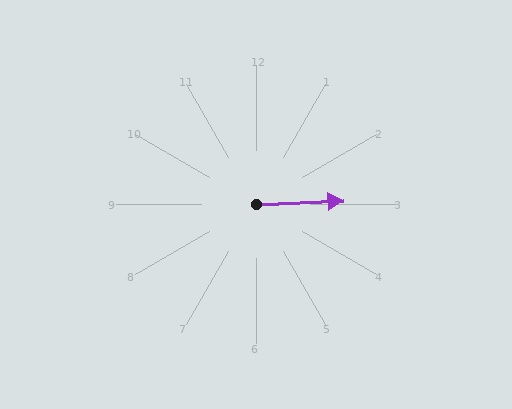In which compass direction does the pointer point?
East.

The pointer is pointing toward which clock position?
Roughly 3 o'clock.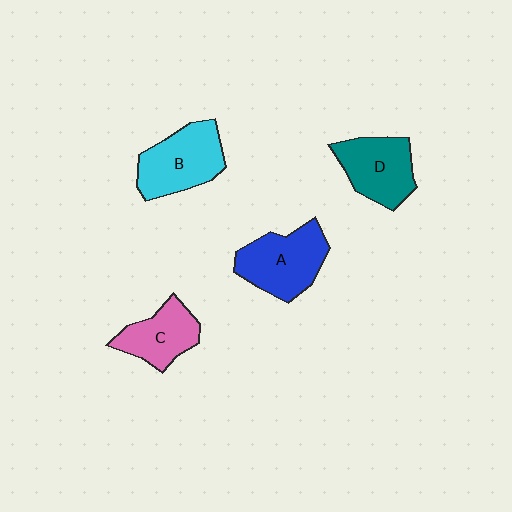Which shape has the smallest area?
Shape C (pink).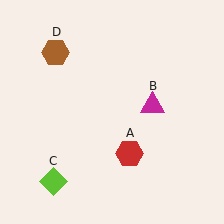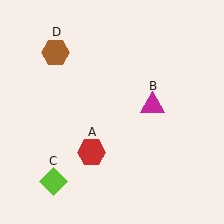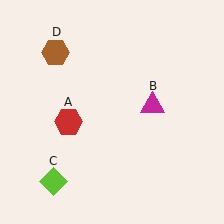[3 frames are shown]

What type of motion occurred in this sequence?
The red hexagon (object A) rotated clockwise around the center of the scene.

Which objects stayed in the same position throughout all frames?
Magenta triangle (object B) and lime diamond (object C) and brown hexagon (object D) remained stationary.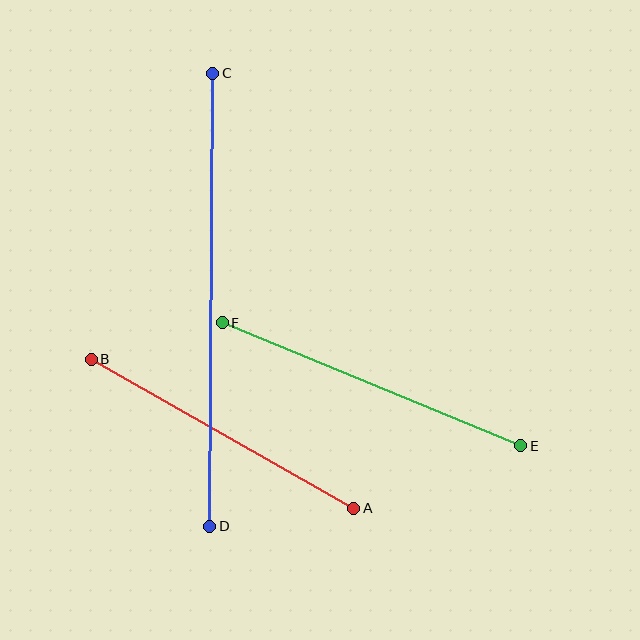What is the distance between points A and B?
The distance is approximately 302 pixels.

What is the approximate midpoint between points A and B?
The midpoint is at approximately (223, 434) pixels.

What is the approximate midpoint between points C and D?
The midpoint is at approximately (211, 300) pixels.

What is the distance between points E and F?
The distance is approximately 323 pixels.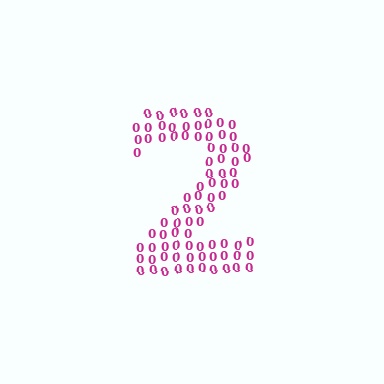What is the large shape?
The large shape is the digit 2.